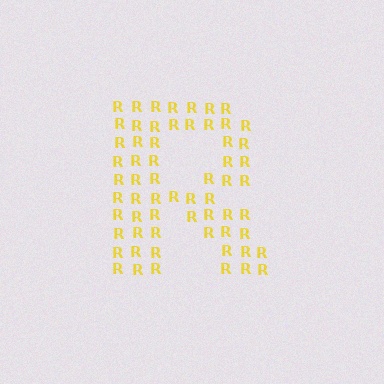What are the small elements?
The small elements are letter R's.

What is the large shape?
The large shape is the letter R.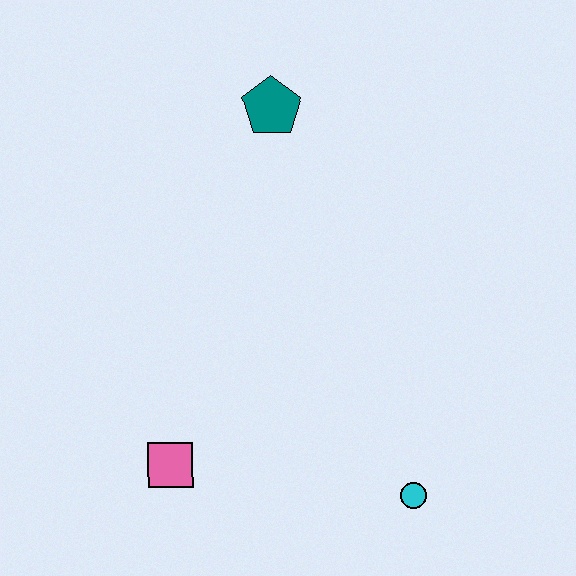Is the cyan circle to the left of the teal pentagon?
No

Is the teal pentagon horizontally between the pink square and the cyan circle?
Yes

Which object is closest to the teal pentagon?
The pink square is closest to the teal pentagon.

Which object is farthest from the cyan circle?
The teal pentagon is farthest from the cyan circle.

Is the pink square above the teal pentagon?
No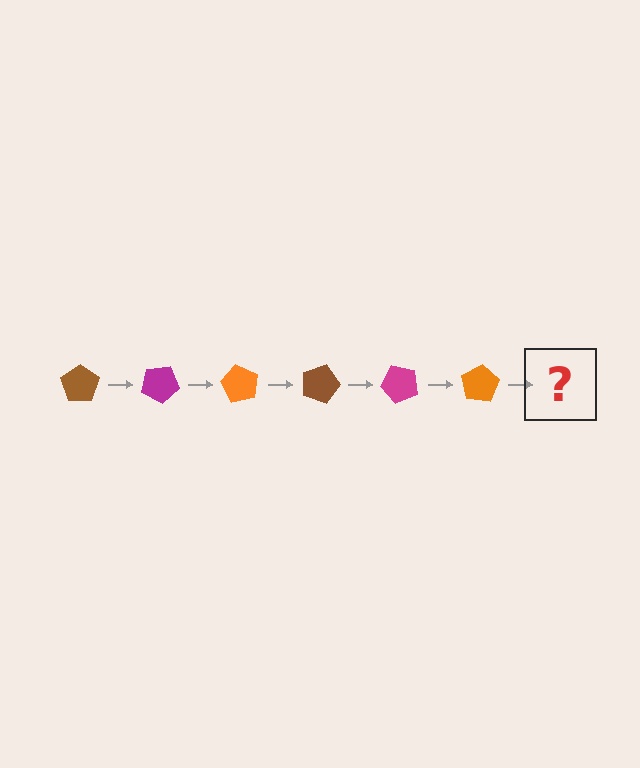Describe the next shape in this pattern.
It should be a brown pentagon, rotated 180 degrees from the start.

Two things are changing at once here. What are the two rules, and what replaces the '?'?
The two rules are that it rotates 30 degrees each step and the color cycles through brown, magenta, and orange. The '?' should be a brown pentagon, rotated 180 degrees from the start.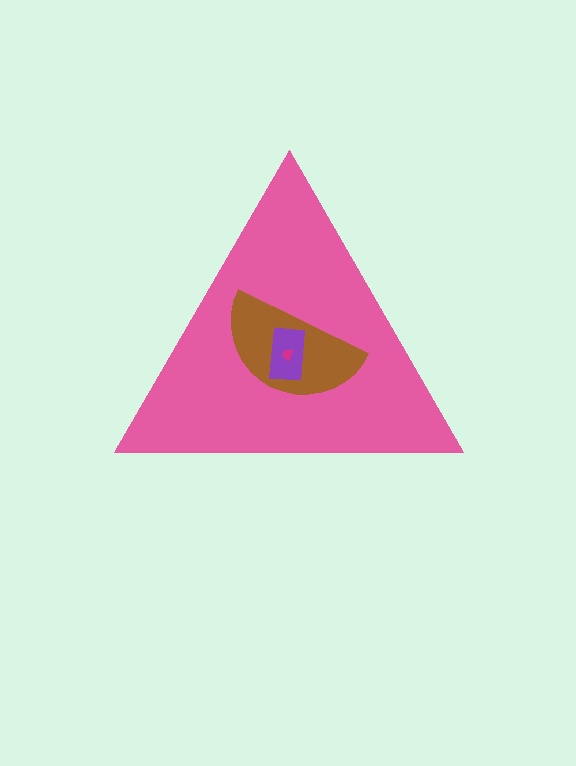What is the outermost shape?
The pink triangle.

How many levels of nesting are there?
4.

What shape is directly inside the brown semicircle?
The purple rectangle.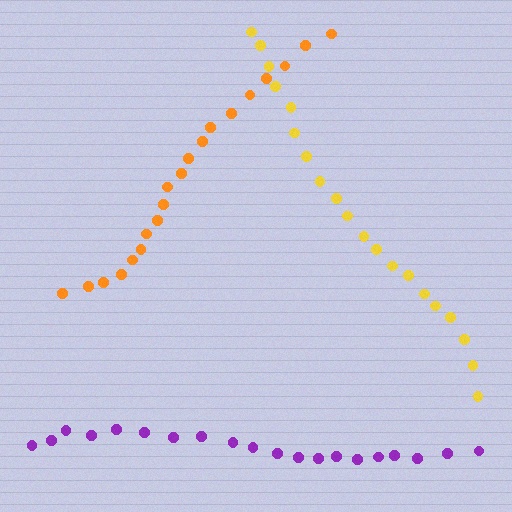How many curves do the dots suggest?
There are 3 distinct paths.